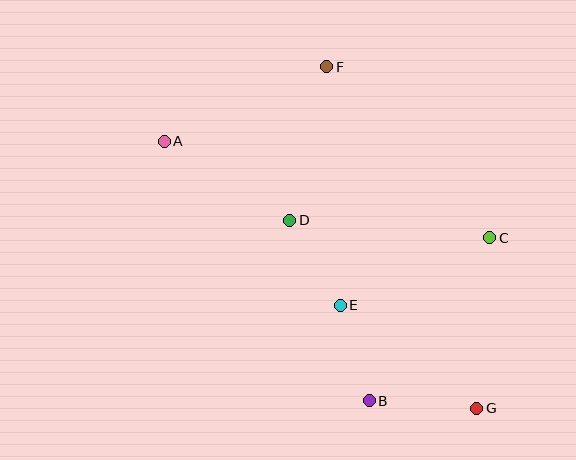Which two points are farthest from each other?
Points A and G are farthest from each other.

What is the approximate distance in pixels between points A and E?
The distance between A and E is approximately 240 pixels.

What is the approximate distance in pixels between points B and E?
The distance between B and E is approximately 100 pixels.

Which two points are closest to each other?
Points D and E are closest to each other.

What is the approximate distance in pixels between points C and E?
The distance between C and E is approximately 164 pixels.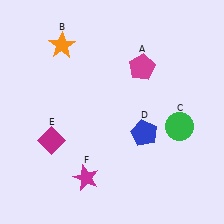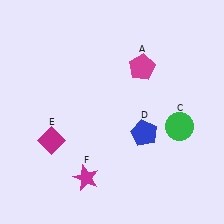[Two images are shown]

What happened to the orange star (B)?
The orange star (B) was removed in Image 2. It was in the top-left area of Image 1.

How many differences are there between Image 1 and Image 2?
There is 1 difference between the two images.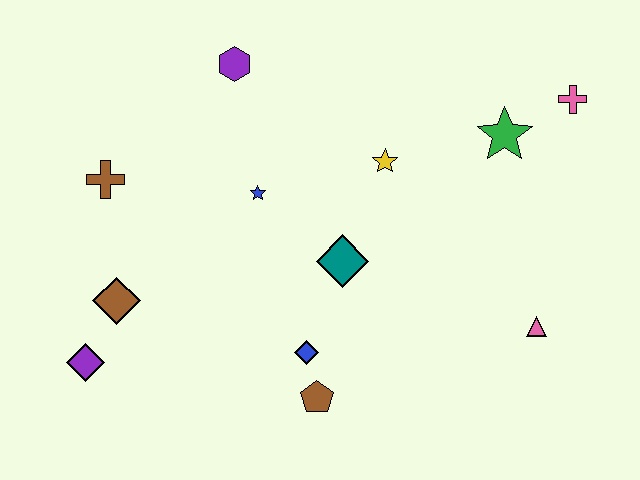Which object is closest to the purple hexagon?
The blue star is closest to the purple hexagon.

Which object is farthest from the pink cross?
The purple diamond is farthest from the pink cross.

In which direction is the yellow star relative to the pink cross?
The yellow star is to the left of the pink cross.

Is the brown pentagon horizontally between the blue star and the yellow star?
Yes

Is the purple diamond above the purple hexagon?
No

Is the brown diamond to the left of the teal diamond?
Yes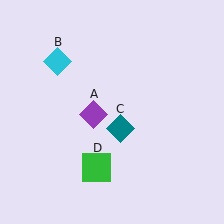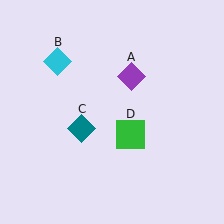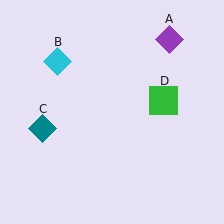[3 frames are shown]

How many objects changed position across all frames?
3 objects changed position: purple diamond (object A), teal diamond (object C), green square (object D).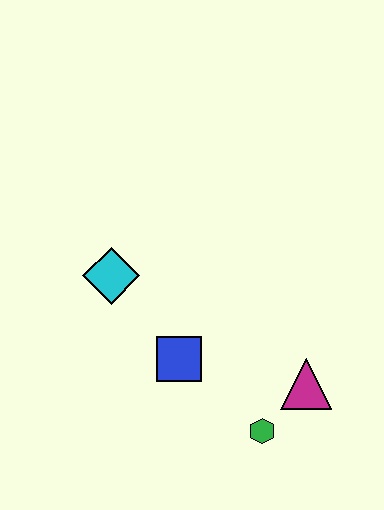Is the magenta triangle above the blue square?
No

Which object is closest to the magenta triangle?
The green hexagon is closest to the magenta triangle.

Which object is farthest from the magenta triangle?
The cyan diamond is farthest from the magenta triangle.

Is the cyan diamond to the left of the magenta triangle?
Yes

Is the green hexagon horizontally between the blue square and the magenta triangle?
Yes